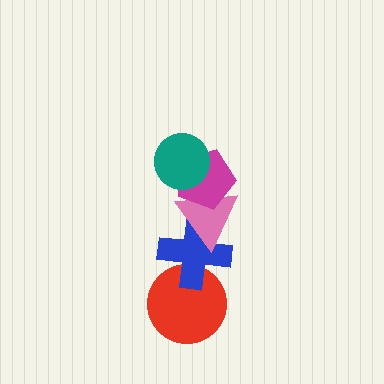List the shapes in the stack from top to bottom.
From top to bottom: the teal circle, the magenta pentagon, the pink triangle, the blue cross, the red circle.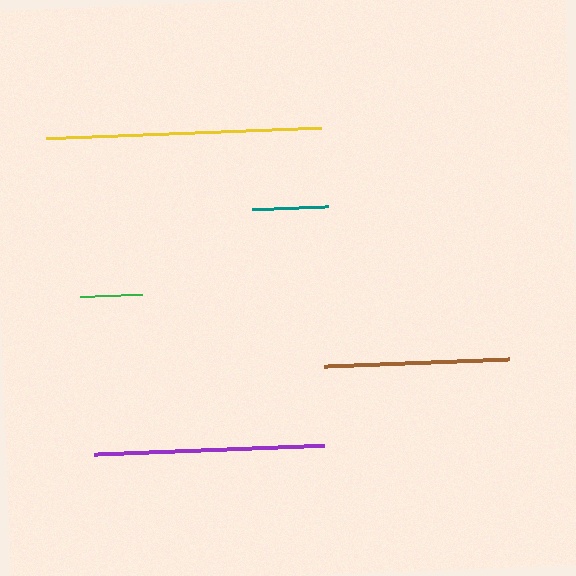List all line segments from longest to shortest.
From longest to shortest: yellow, purple, brown, teal, green.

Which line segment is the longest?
The yellow line is the longest at approximately 275 pixels.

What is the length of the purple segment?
The purple segment is approximately 231 pixels long.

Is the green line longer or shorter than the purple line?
The purple line is longer than the green line.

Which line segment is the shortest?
The green line is the shortest at approximately 62 pixels.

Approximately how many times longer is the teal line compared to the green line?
The teal line is approximately 1.2 times the length of the green line.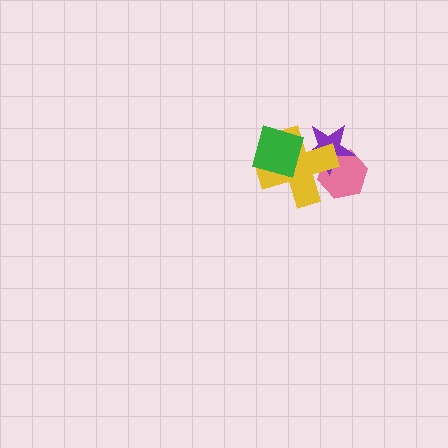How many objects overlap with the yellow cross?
3 objects overlap with the yellow cross.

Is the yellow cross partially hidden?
Yes, it is partially covered by another shape.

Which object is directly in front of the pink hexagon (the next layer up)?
The purple star is directly in front of the pink hexagon.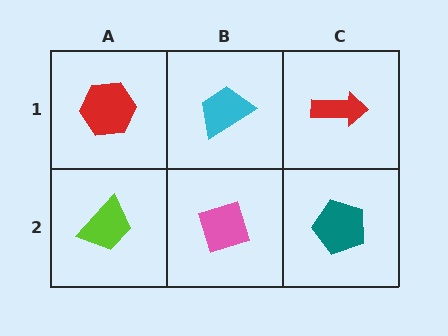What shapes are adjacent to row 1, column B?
A pink diamond (row 2, column B), a red hexagon (row 1, column A), a red arrow (row 1, column C).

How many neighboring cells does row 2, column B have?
3.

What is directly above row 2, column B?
A cyan trapezoid.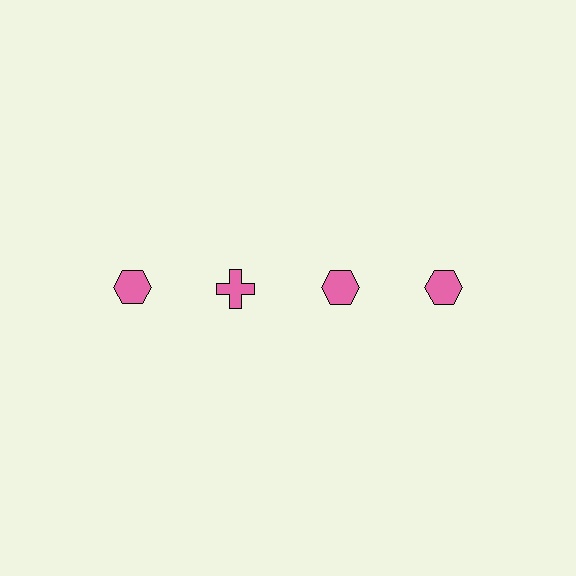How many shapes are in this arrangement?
There are 4 shapes arranged in a grid pattern.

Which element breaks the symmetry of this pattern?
The pink cross in the top row, second from left column breaks the symmetry. All other shapes are pink hexagons.